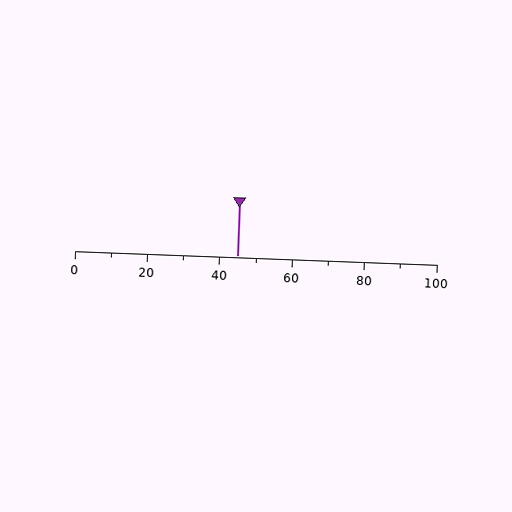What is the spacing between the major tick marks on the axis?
The major ticks are spaced 20 apart.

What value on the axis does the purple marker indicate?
The marker indicates approximately 45.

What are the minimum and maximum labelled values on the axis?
The axis runs from 0 to 100.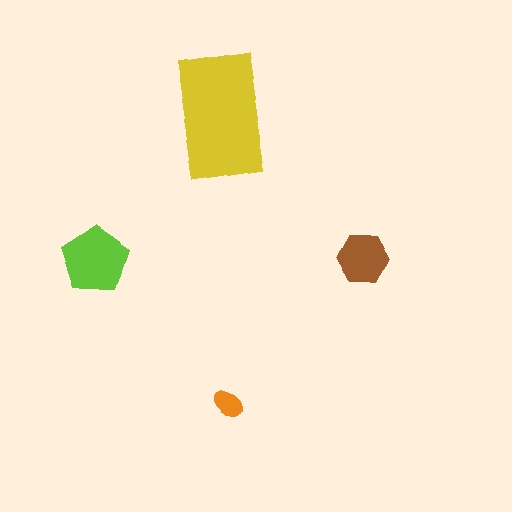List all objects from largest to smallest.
The yellow rectangle, the lime pentagon, the brown hexagon, the orange ellipse.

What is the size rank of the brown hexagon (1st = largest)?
3rd.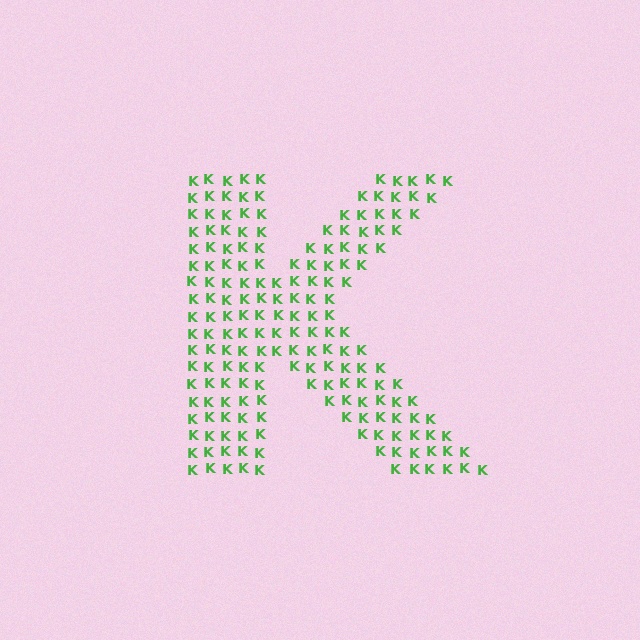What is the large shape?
The large shape is the letter K.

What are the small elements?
The small elements are letter K's.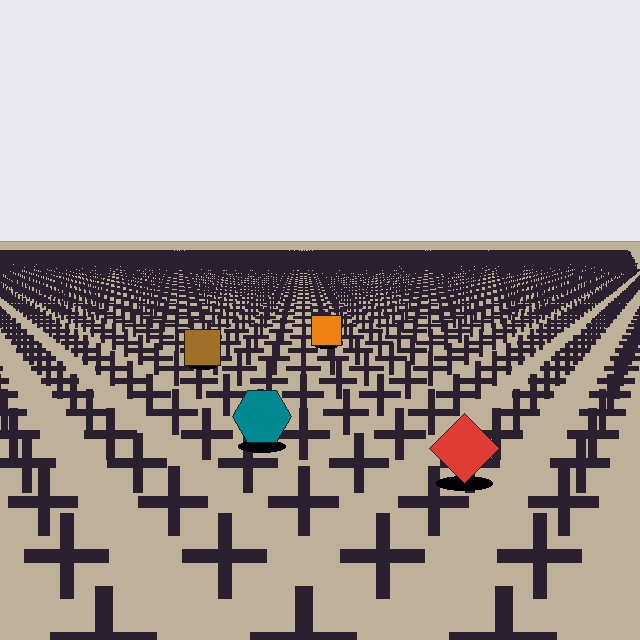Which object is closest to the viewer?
The red diamond is closest. The texture marks near it are larger and more spread out.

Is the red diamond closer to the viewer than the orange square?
Yes. The red diamond is closer — you can tell from the texture gradient: the ground texture is coarser near it.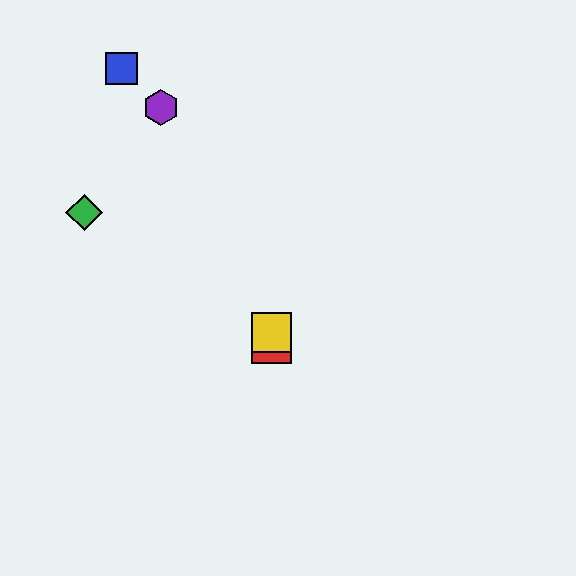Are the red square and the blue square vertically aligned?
No, the red square is at x≈271 and the blue square is at x≈122.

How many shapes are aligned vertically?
2 shapes (the red square, the yellow square) are aligned vertically.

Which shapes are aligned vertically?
The red square, the yellow square are aligned vertically.